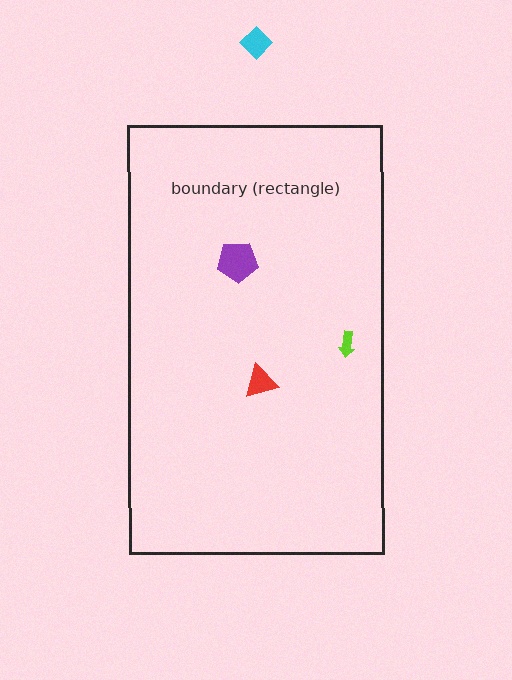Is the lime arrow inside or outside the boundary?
Inside.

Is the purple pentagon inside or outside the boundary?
Inside.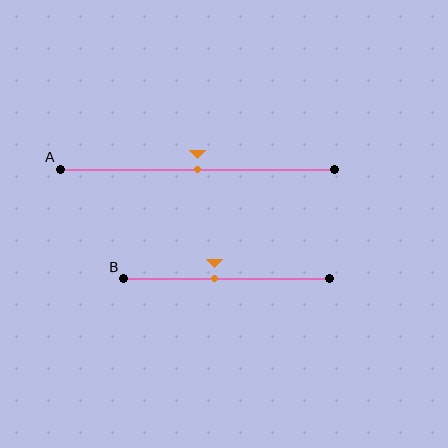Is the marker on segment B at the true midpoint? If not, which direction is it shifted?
No, the marker on segment B is shifted to the left by about 6% of the segment length.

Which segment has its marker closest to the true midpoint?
Segment A has its marker closest to the true midpoint.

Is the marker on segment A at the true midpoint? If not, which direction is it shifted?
Yes, the marker on segment A is at the true midpoint.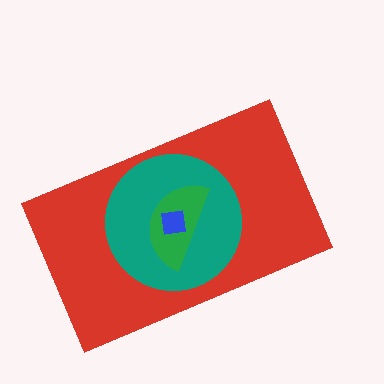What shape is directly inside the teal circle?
The green semicircle.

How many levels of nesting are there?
4.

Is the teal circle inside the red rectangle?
Yes.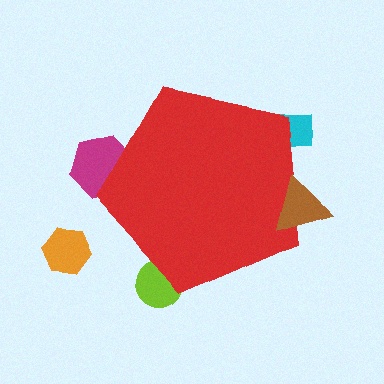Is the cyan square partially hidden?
Yes, the cyan square is partially hidden behind the red pentagon.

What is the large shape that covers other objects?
A red pentagon.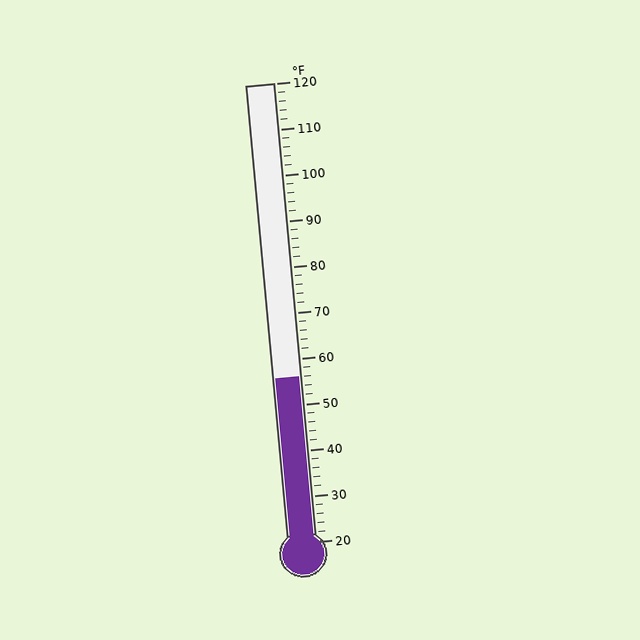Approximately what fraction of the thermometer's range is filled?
The thermometer is filled to approximately 35% of its range.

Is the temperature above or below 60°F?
The temperature is below 60°F.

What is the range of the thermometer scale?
The thermometer scale ranges from 20°F to 120°F.